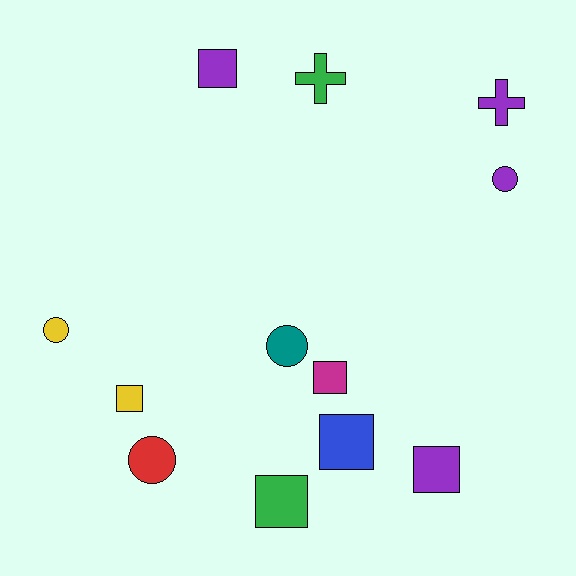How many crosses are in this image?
There are 2 crosses.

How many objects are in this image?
There are 12 objects.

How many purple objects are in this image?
There are 4 purple objects.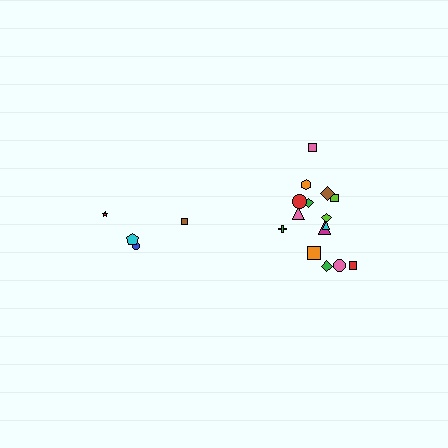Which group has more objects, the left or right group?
The right group.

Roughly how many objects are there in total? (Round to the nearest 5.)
Roughly 20 objects in total.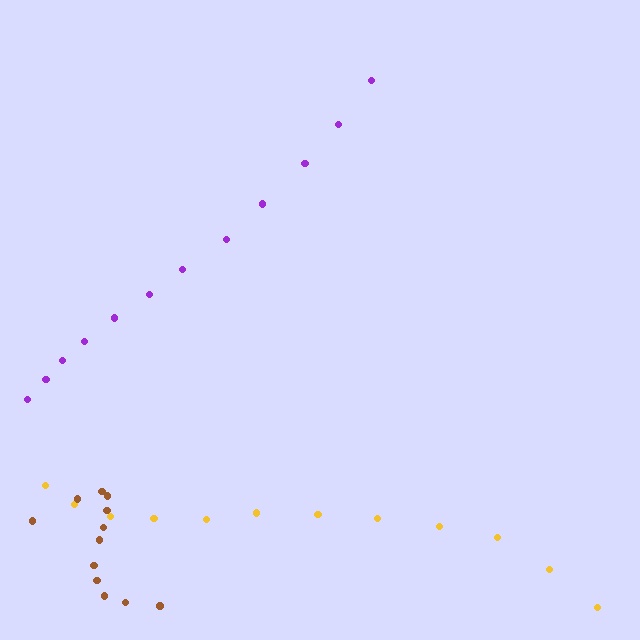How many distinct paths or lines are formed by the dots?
There are 3 distinct paths.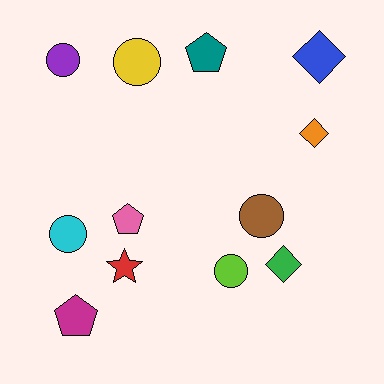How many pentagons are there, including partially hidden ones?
There are 3 pentagons.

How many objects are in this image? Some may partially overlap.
There are 12 objects.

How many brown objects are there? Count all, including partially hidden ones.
There is 1 brown object.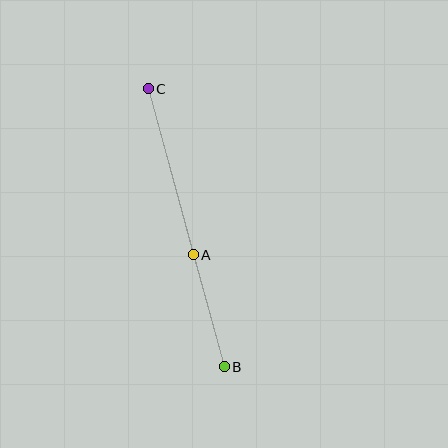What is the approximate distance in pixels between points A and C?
The distance between A and C is approximately 172 pixels.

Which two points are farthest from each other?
Points B and C are farthest from each other.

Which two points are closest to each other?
Points A and B are closest to each other.